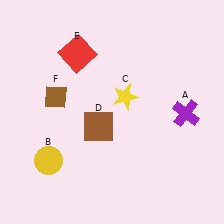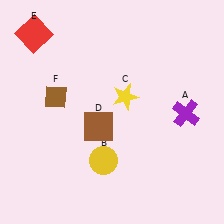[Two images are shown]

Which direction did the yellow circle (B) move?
The yellow circle (B) moved right.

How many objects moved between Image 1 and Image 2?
2 objects moved between the two images.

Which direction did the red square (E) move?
The red square (E) moved left.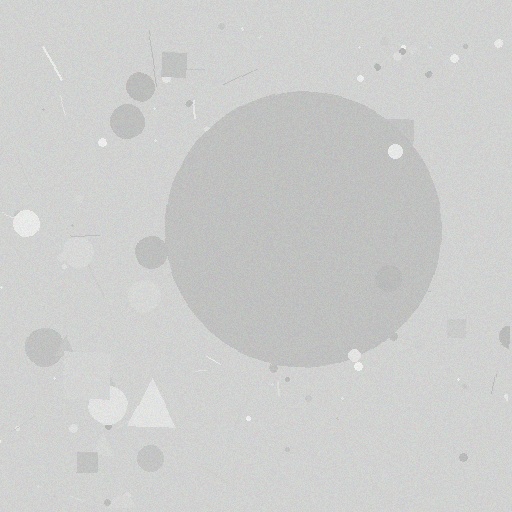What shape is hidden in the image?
A circle is hidden in the image.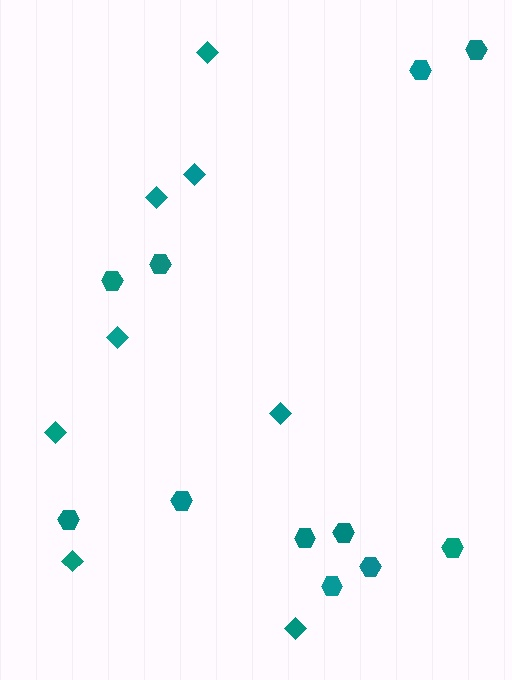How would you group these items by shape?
There are 2 groups: one group of diamonds (8) and one group of hexagons (11).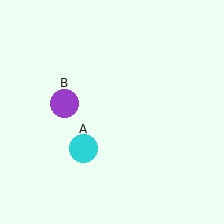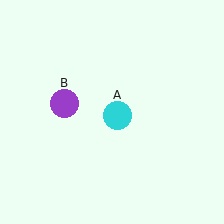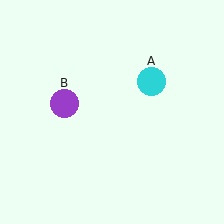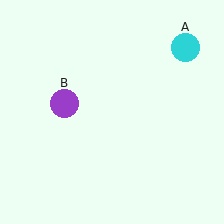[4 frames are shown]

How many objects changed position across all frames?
1 object changed position: cyan circle (object A).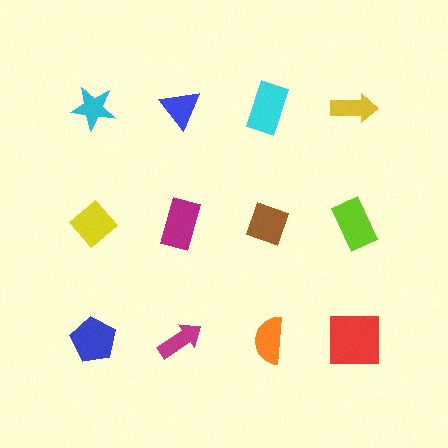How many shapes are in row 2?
4 shapes.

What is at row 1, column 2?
A blue triangle.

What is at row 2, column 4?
A lime rectangle.